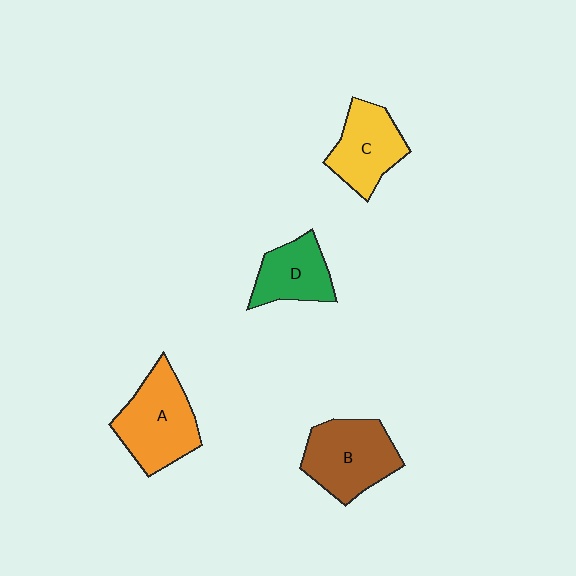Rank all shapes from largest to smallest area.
From largest to smallest: A (orange), B (brown), C (yellow), D (green).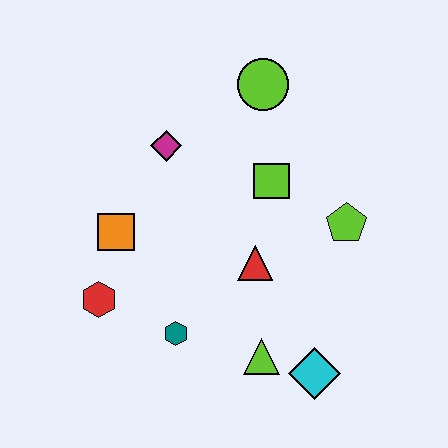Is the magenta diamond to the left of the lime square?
Yes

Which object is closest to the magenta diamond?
The orange square is closest to the magenta diamond.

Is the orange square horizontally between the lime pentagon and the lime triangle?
No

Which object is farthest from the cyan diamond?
The lime circle is farthest from the cyan diamond.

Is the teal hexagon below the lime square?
Yes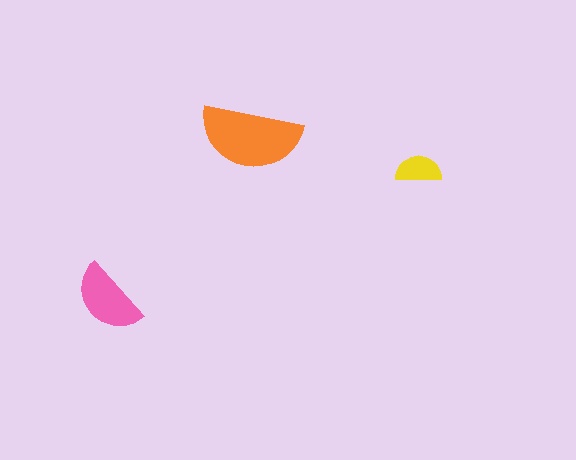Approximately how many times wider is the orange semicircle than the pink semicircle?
About 1.5 times wider.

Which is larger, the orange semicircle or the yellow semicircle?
The orange one.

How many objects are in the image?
There are 3 objects in the image.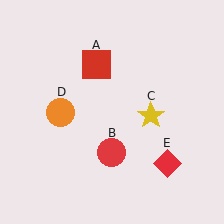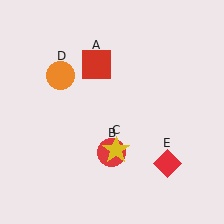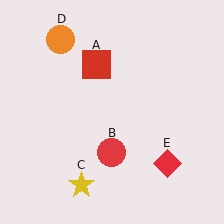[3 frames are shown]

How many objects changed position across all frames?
2 objects changed position: yellow star (object C), orange circle (object D).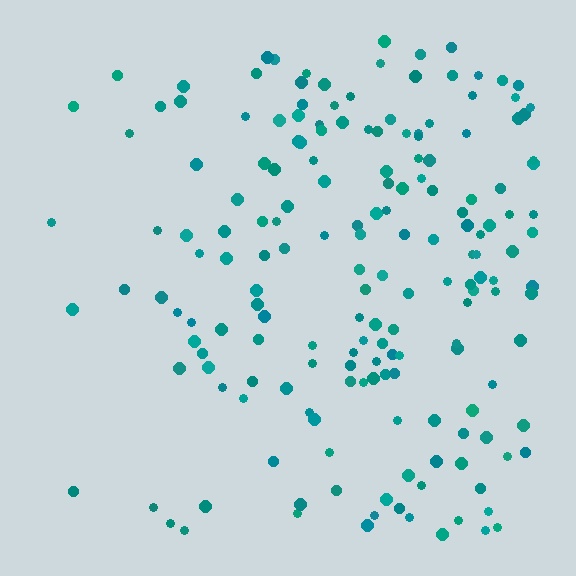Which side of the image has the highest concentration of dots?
The right.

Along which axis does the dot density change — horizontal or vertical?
Horizontal.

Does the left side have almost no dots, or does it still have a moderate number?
Still a moderate number, just noticeably fewer than the right.